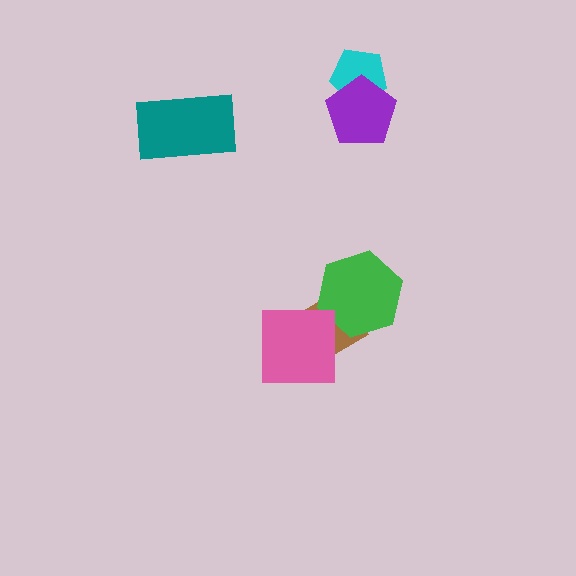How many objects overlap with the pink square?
1 object overlaps with the pink square.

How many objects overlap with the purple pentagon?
1 object overlaps with the purple pentagon.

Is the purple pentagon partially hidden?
No, no other shape covers it.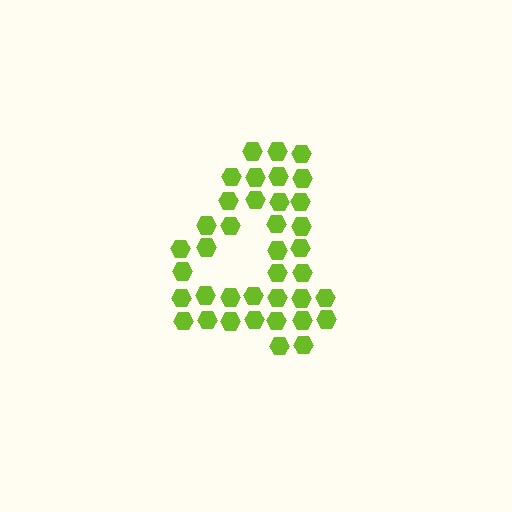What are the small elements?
The small elements are hexagons.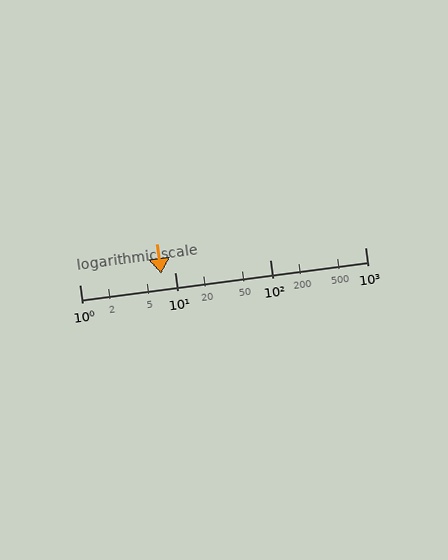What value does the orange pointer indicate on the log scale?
The pointer indicates approximately 7.3.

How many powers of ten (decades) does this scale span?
The scale spans 3 decades, from 1 to 1000.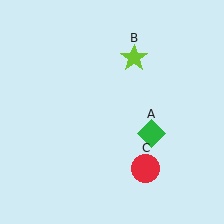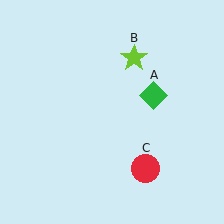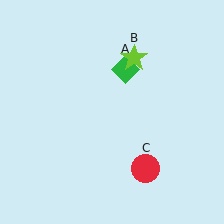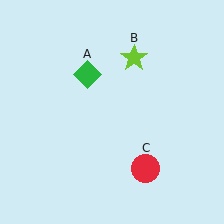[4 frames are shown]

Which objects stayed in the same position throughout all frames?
Lime star (object B) and red circle (object C) remained stationary.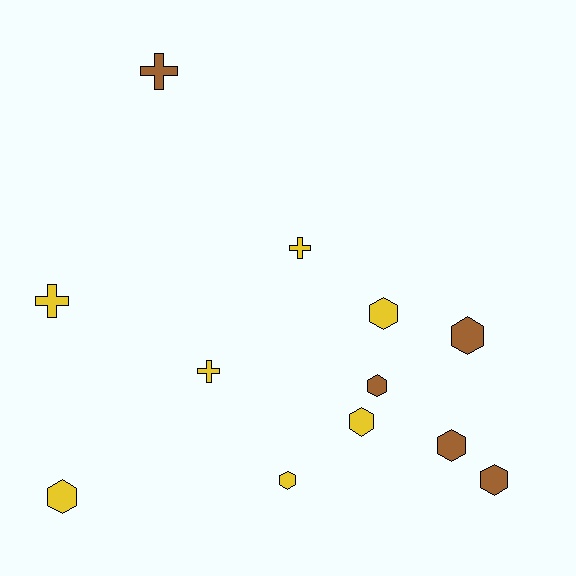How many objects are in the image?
There are 12 objects.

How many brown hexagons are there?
There are 4 brown hexagons.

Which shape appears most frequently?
Hexagon, with 8 objects.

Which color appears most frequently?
Yellow, with 7 objects.